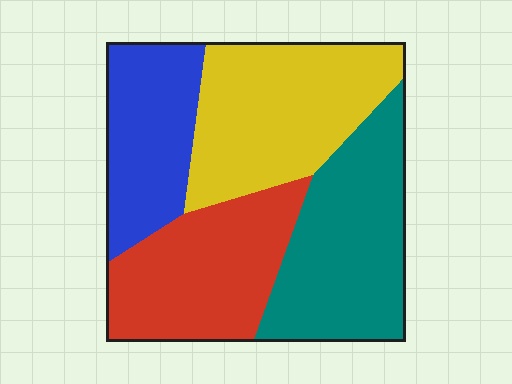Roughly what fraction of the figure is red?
Red takes up about one quarter (1/4) of the figure.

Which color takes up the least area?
Blue, at roughly 20%.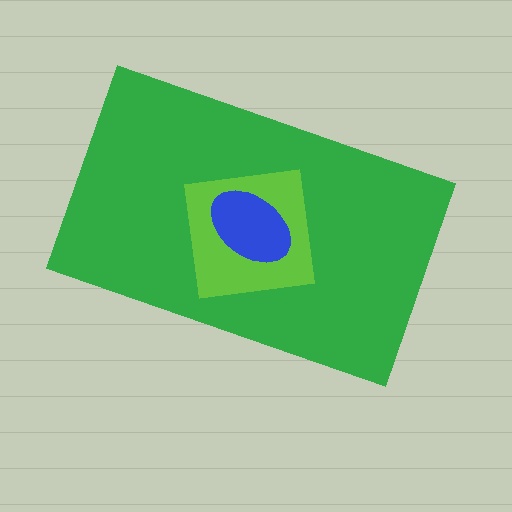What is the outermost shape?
The green rectangle.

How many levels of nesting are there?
3.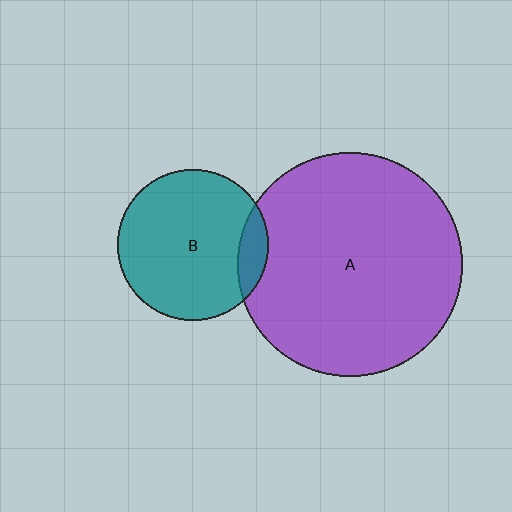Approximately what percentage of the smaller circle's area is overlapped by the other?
Approximately 10%.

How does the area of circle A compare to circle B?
Approximately 2.2 times.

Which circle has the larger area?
Circle A (purple).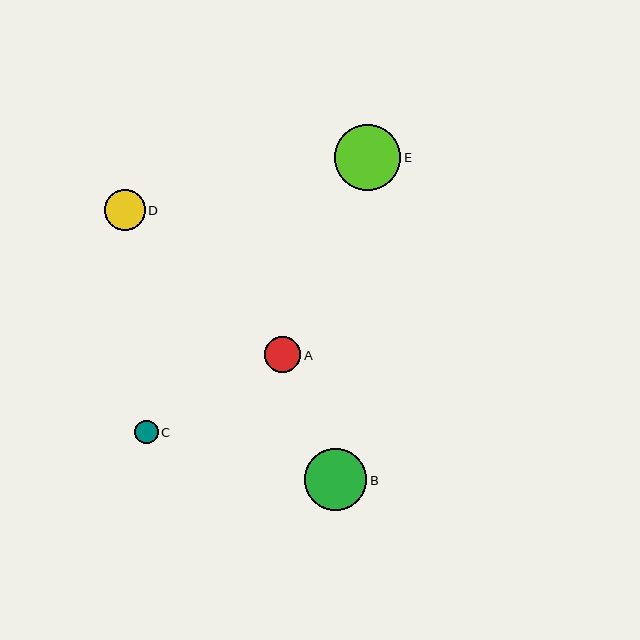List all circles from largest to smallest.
From largest to smallest: E, B, D, A, C.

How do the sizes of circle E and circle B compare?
Circle E and circle B are approximately the same size.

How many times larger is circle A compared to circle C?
Circle A is approximately 1.5 times the size of circle C.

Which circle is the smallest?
Circle C is the smallest with a size of approximately 24 pixels.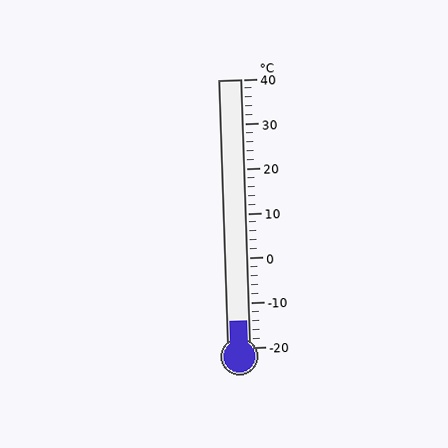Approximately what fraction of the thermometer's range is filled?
The thermometer is filled to approximately 10% of its range.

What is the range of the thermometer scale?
The thermometer scale ranges from -20°C to 40°C.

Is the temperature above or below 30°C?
The temperature is below 30°C.